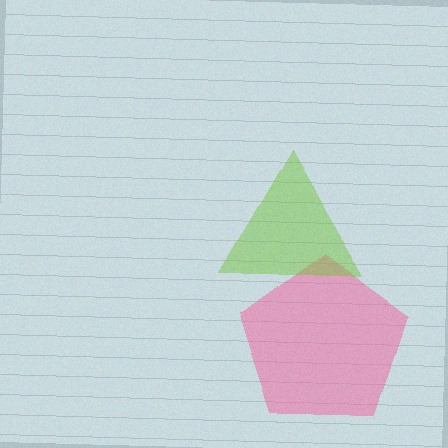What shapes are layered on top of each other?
The layered shapes are: a pink pentagon, a lime triangle.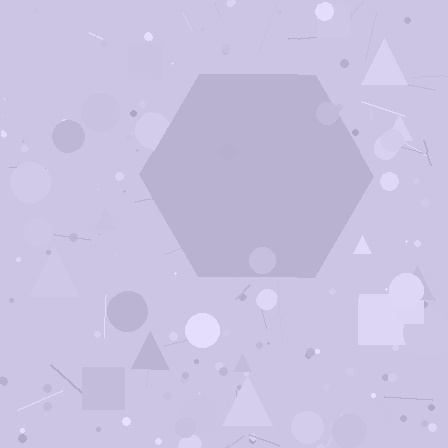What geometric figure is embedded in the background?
A hexagon is embedded in the background.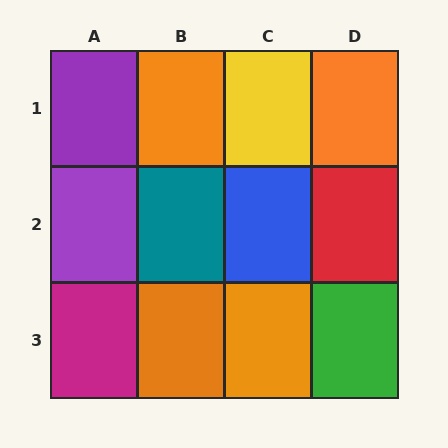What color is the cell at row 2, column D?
Red.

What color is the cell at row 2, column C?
Blue.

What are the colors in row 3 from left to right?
Magenta, orange, orange, green.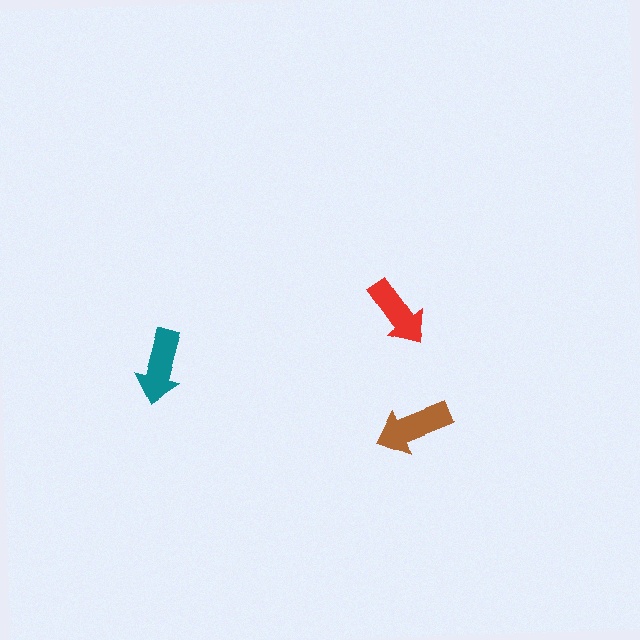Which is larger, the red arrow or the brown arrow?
The brown one.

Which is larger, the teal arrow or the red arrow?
The teal one.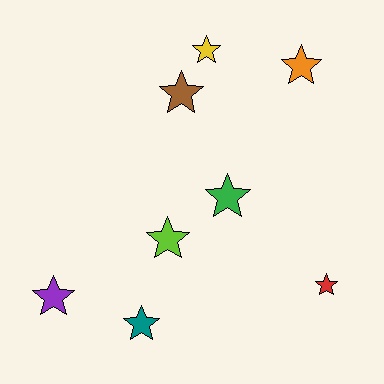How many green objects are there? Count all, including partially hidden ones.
There is 1 green object.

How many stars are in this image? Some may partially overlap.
There are 8 stars.